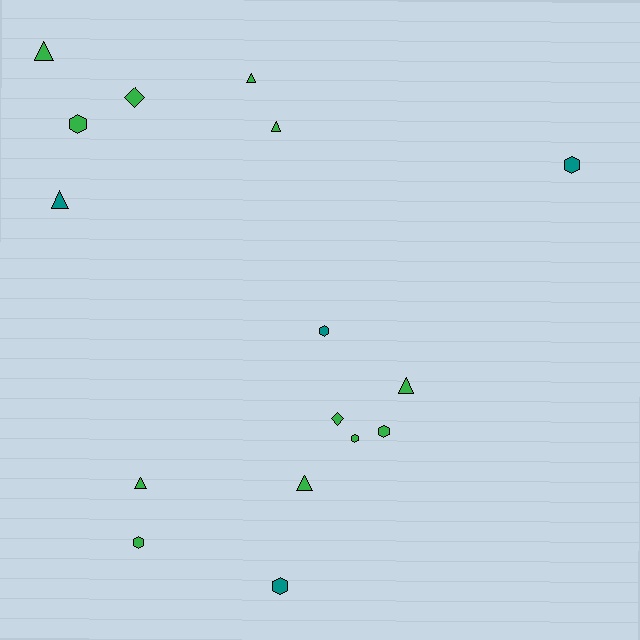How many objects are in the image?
There are 16 objects.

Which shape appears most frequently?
Triangle, with 7 objects.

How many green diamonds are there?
There are 2 green diamonds.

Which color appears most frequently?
Green, with 12 objects.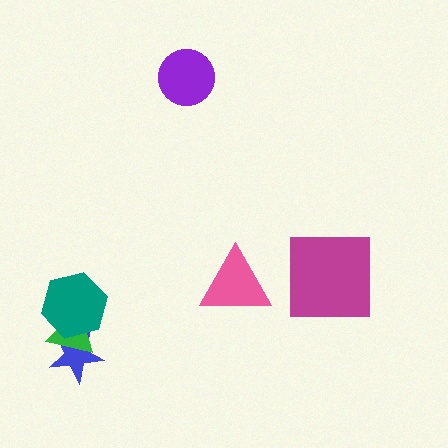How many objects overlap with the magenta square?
0 objects overlap with the magenta square.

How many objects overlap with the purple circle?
0 objects overlap with the purple circle.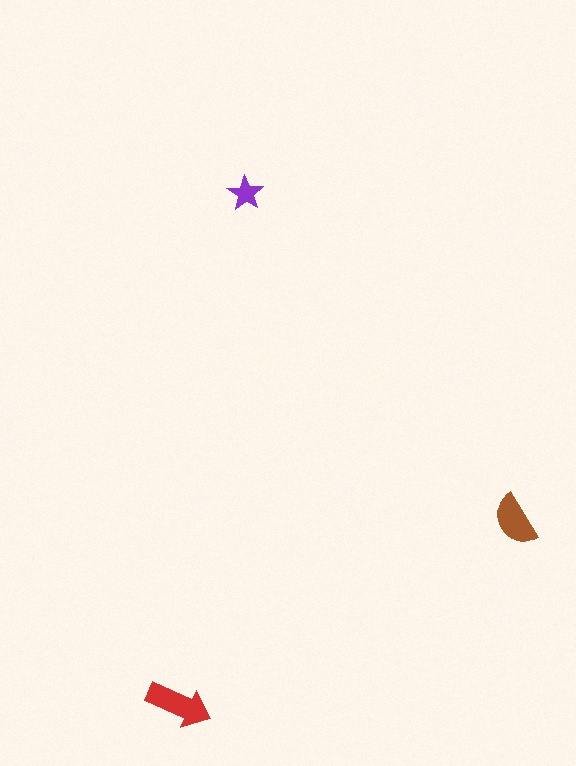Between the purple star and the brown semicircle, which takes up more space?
The brown semicircle.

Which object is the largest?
The red arrow.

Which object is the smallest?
The purple star.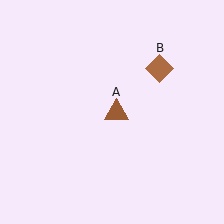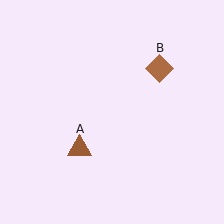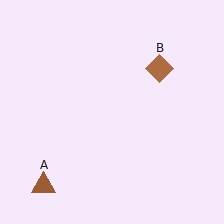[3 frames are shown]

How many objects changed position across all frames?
1 object changed position: brown triangle (object A).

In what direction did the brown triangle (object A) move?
The brown triangle (object A) moved down and to the left.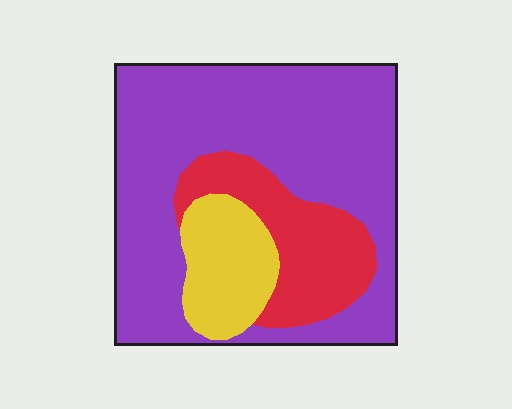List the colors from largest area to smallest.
From largest to smallest: purple, red, yellow.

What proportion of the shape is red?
Red takes up about one fifth (1/5) of the shape.